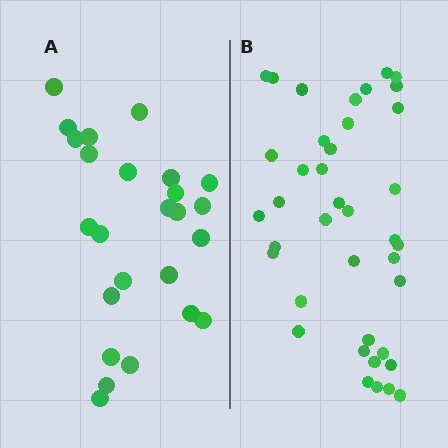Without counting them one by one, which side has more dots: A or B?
Region B (the right region) has more dots.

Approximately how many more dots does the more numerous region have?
Region B has approximately 15 more dots than region A.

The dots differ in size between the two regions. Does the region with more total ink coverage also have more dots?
No. Region A has more total ink coverage because its dots are larger, but region B actually contains more individual dots. Total area can be misleading — the number of items is what matters here.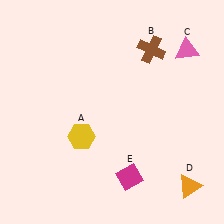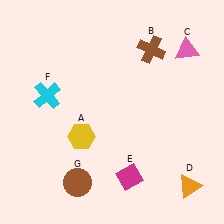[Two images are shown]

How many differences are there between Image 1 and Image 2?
There are 2 differences between the two images.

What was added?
A cyan cross (F), a brown circle (G) were added in Image 2.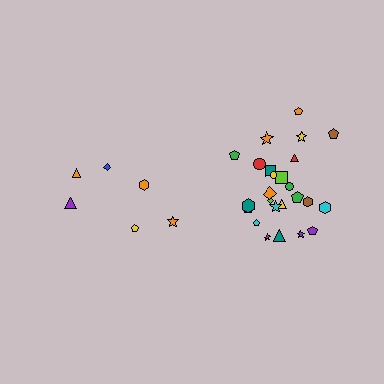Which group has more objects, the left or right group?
The right group.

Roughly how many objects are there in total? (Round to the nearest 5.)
Roughly 30 objects in total.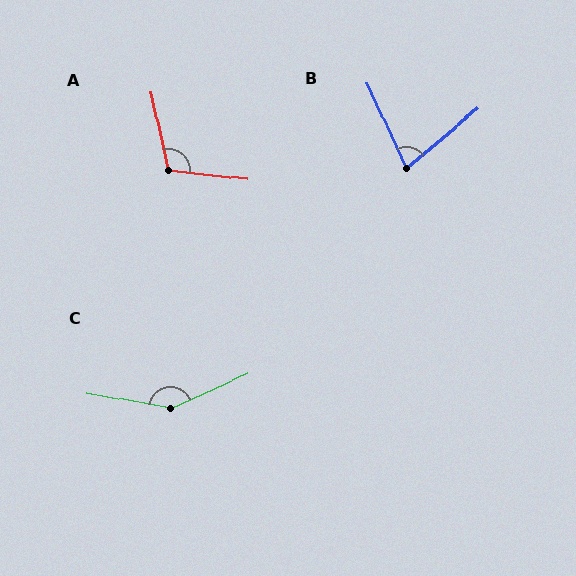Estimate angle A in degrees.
Approximately 109 degrees.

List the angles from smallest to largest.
B (75°), A (109°), C (145°).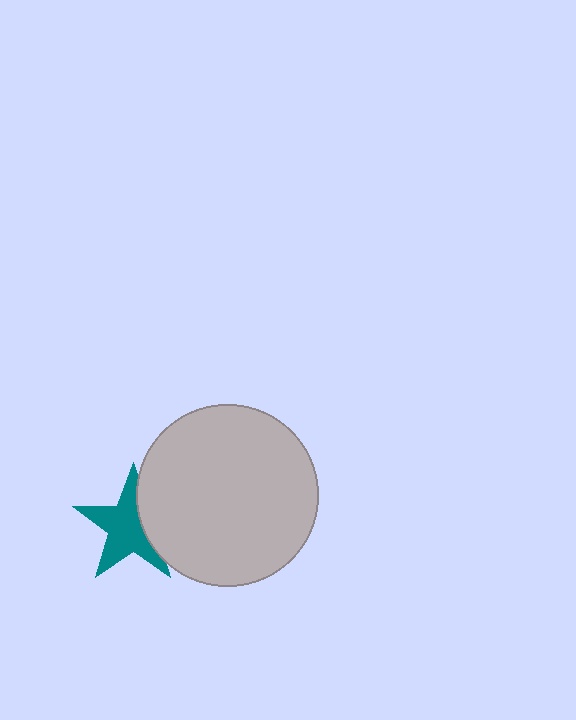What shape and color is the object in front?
The object in front is a light gray circle.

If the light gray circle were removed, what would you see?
You would see the complete teal star.